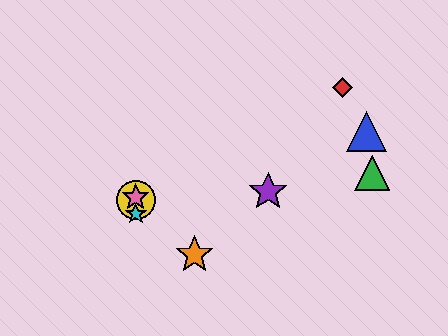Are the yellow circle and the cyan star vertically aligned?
Yes, both are at x≈136.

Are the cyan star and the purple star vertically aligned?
No, the cyan star is at x≈136 and the purple star is at x≈268.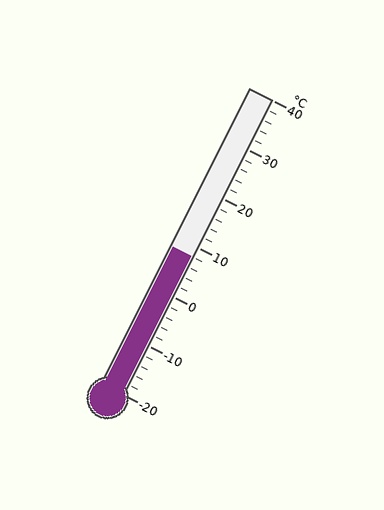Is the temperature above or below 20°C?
The temperature is below 20°C.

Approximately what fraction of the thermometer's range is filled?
The thermometer is filled to approximately 45% of its range.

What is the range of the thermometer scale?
The thermometer scale ranges from -20°C to 40°C.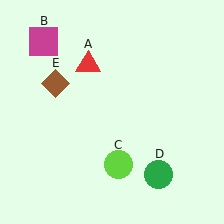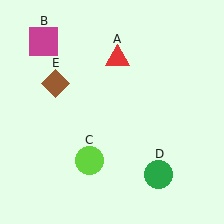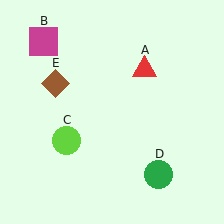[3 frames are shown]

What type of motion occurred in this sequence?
The red triangle (object A), lime circle (object C) rotated clockwise around the center of the scene.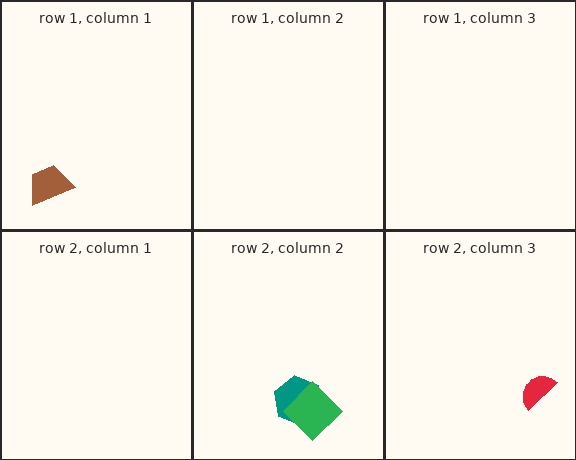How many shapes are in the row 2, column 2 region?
2.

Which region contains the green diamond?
The row 2, column 2 region.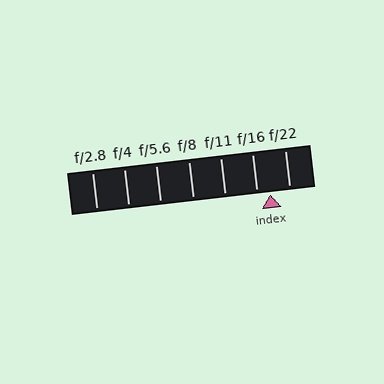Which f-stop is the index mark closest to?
The index mark is closest to f/16.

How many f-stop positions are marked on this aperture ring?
There are 7 f-stop positions marked.